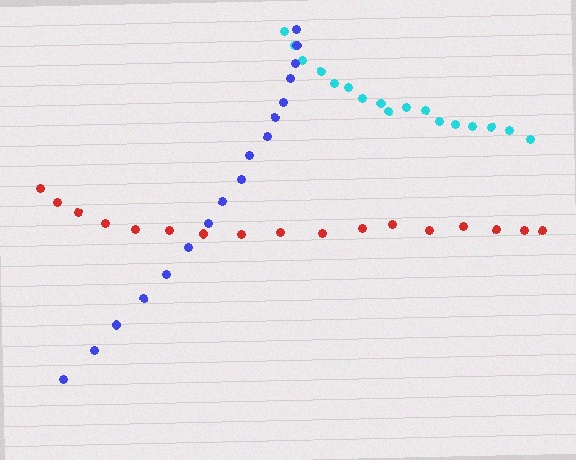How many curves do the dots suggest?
There are 3 distinct paths.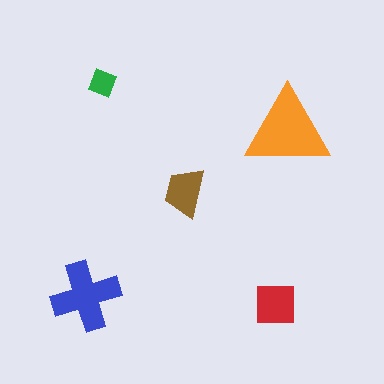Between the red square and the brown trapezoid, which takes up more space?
The red square.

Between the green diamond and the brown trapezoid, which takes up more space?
The brown trapezoid.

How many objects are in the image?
There are 5 objects in the image.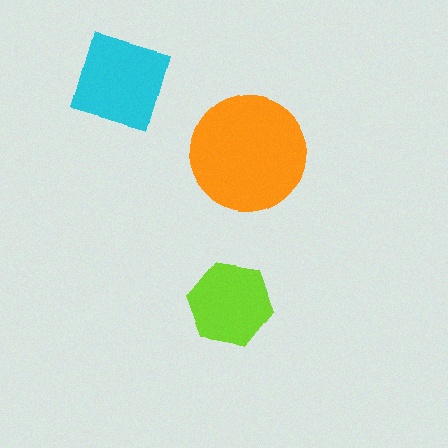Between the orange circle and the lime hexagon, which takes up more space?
The orange circle.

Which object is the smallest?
The lime hexagon.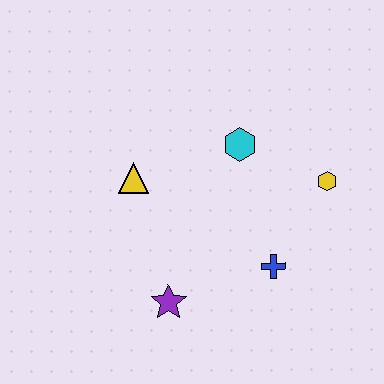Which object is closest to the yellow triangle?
The cyan hexagon is closest to the yellow triangle.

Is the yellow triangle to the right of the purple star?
No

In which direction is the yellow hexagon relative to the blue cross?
The yellow hexagon is above the blue cross.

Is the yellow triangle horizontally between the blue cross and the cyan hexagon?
No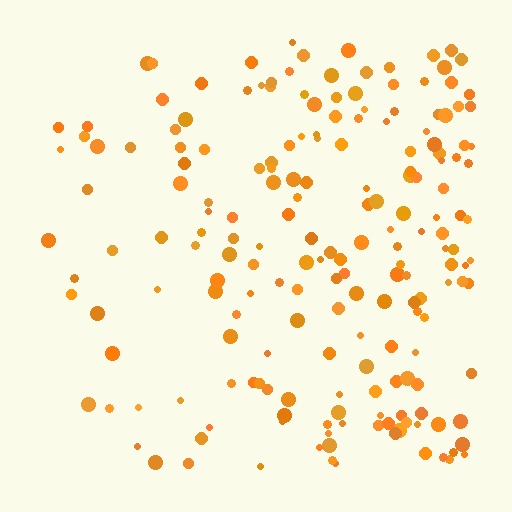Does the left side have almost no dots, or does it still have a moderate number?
Still a moderate number, just noticeably fewer than the right.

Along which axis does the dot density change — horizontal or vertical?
Horizontal.